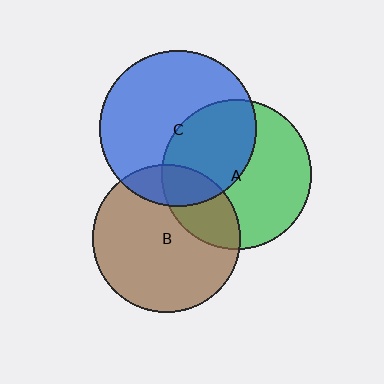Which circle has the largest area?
Circle C (blue).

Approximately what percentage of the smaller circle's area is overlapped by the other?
Approximately 20%.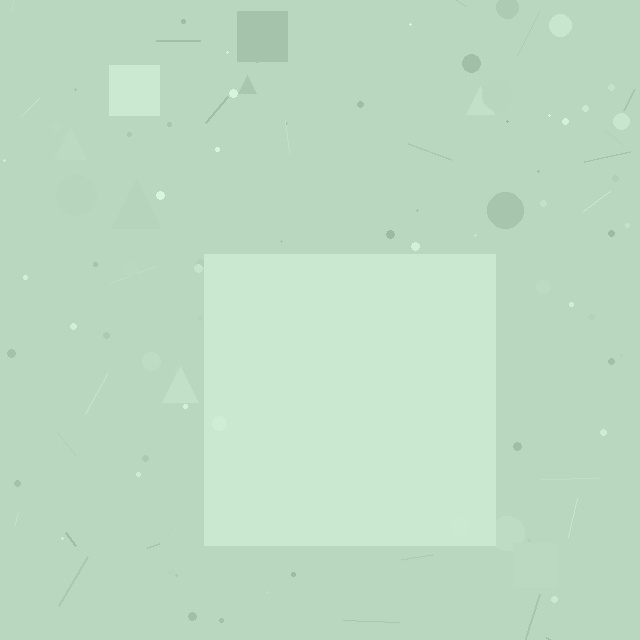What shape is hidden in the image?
A square is hidden in the image.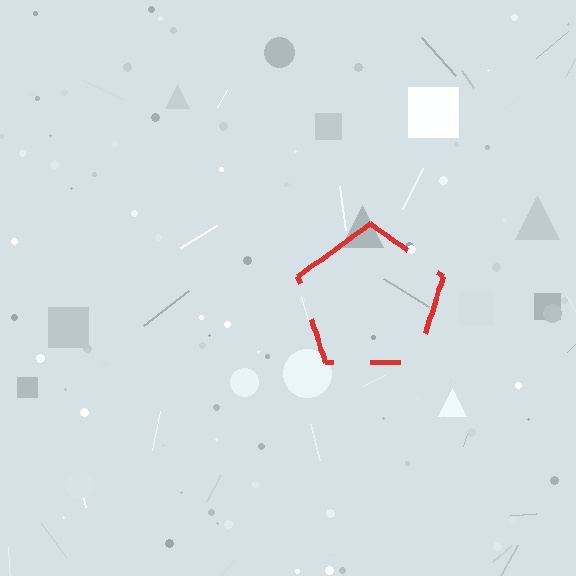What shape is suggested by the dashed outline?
The dashed outline suggests a pentagon.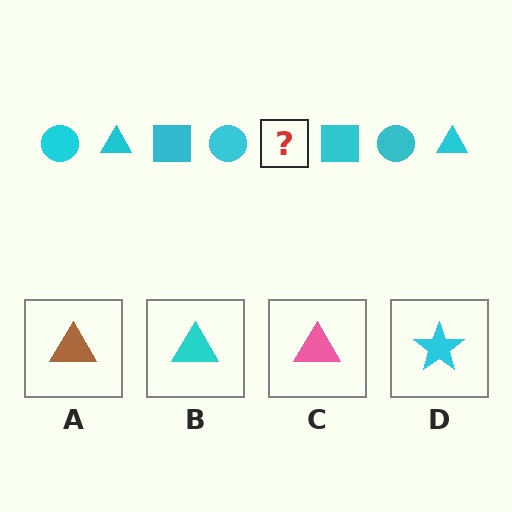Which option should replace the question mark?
Option B.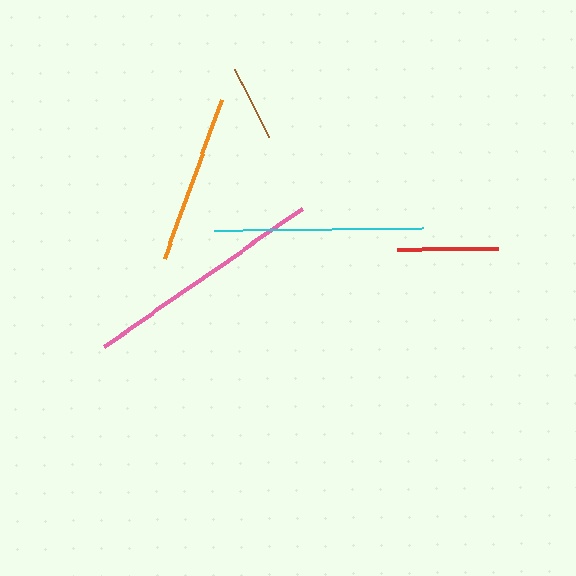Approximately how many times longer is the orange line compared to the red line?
The orange line is approximately 1.7 times the length of the red line.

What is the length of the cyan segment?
The cyan segment is approximately 209 pixels long.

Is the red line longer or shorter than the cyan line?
The cyan line is longer than the red line.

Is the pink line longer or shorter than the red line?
The pink line is longer than the red line.